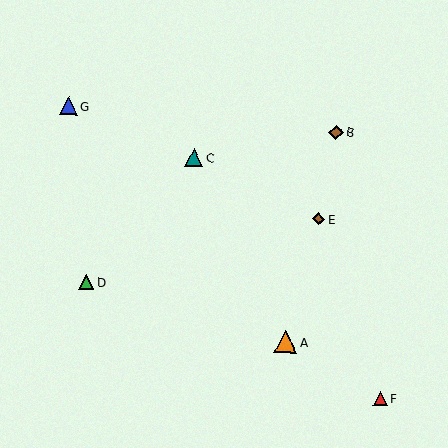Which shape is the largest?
The orange triangle (labeled A) is the largest.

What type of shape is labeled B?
Shape B is a brown diamond.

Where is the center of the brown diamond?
The center of the brown diamond is at (319, 219).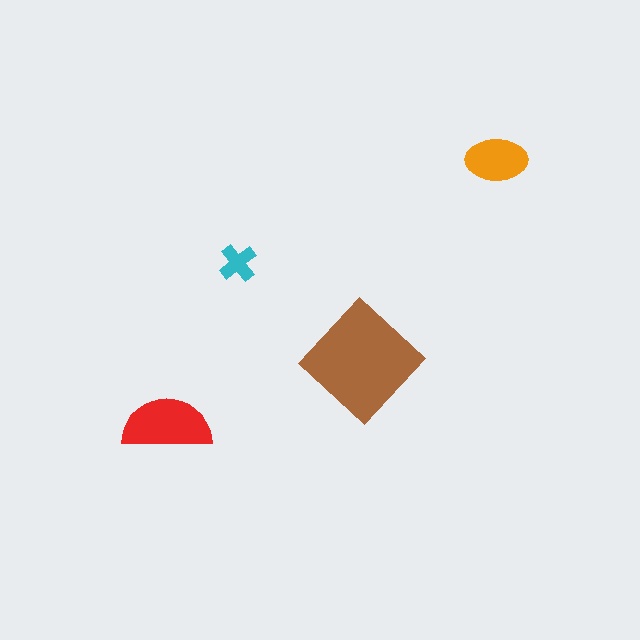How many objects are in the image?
There are 4 objects in the image.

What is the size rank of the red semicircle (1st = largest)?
2nd.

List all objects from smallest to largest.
The cyan cross, the orange ellipse, the red semicircle, the brown diamond.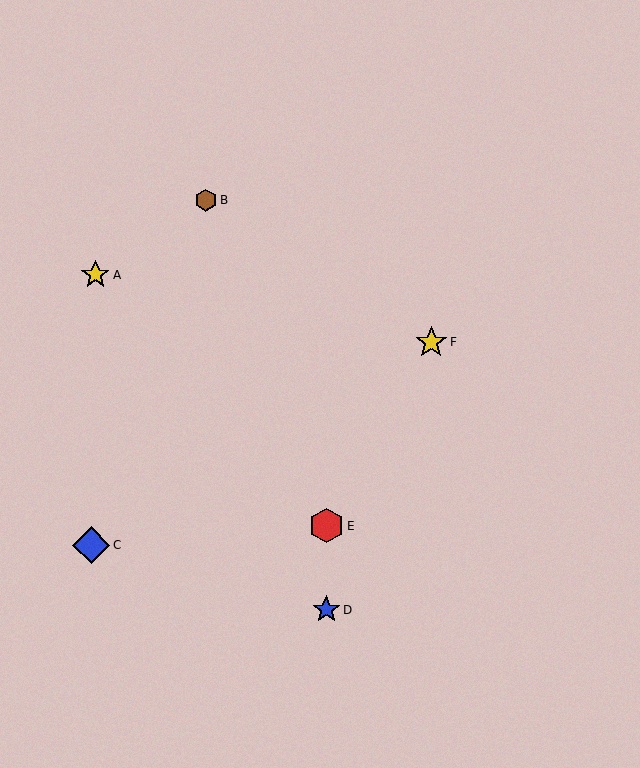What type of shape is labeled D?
Shape D is a blue star.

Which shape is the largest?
The blue diamond (labeled C) is the largest.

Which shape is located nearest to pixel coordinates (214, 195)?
The brown hexagon (labeled B) at (206, 200) is nearest to that location.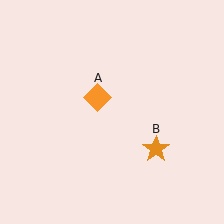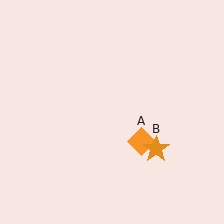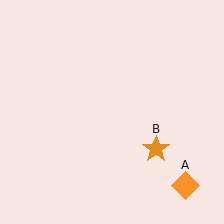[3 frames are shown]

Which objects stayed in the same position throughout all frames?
Orange star (object B) remained stationary.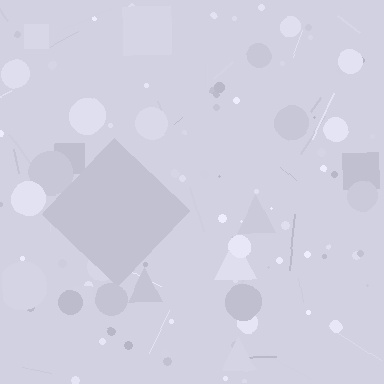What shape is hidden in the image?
A diamond is hidden in the image.